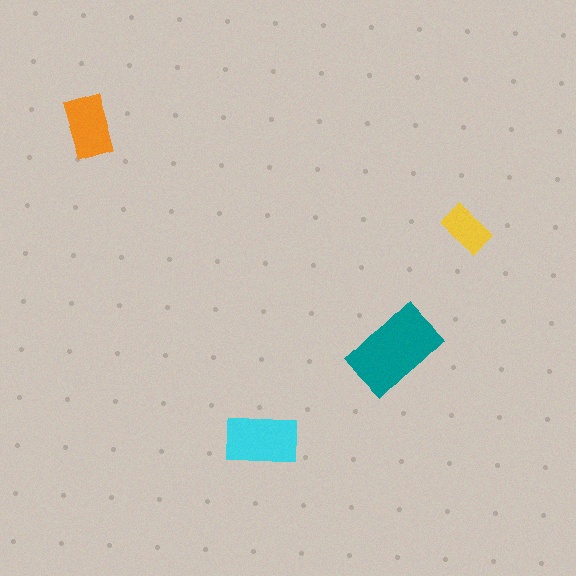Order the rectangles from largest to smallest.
the teal one, the cyan one, the orange one, the yellow one.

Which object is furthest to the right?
The yellow rectangle is rightmost.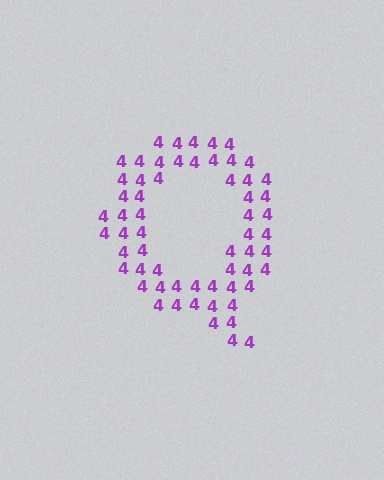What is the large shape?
The large shape is the letter Q.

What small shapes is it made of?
It is made of small digit 4's.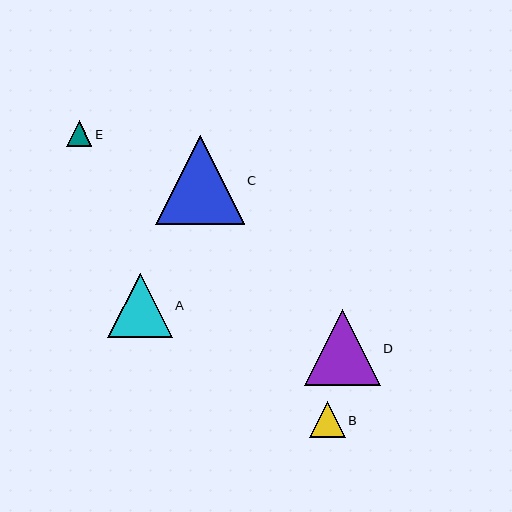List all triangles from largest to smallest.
From largest to smallest: C, D, A, B, E.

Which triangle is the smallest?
Triangle E is the smallest with a size of approximately 26 pixels.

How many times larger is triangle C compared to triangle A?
Triangle C is approximately 1.4 times the size of triangle A.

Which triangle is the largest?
Triangle C is the largest with a size of approximately 89 pixels.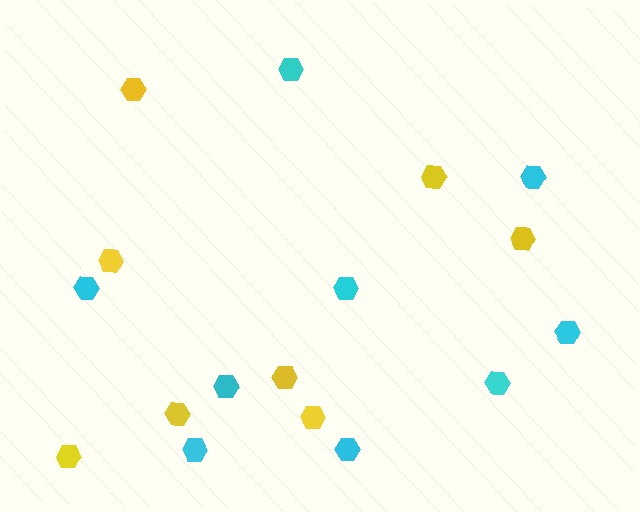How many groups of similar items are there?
There are 2 groups: one group of yellow hexagons (8) and one group of cyan hexagons (9).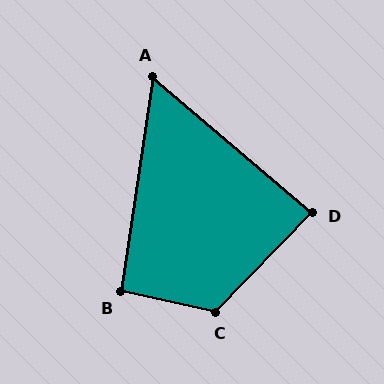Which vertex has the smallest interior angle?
A, at approximately 58 degrees.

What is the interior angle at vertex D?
Approximately 86 degrees (approximately right).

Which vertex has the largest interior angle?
C, at approximately 122 degrees.